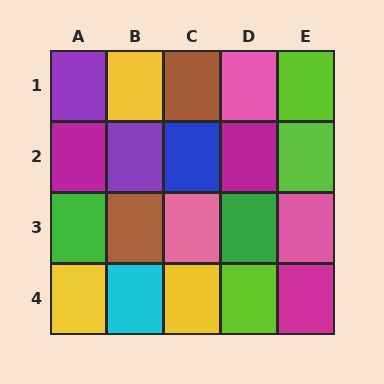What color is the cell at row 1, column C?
Brown.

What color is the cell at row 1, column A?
Purple.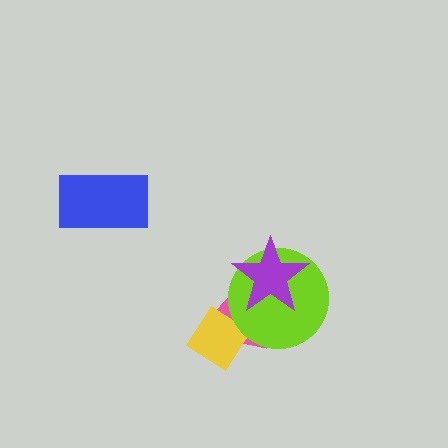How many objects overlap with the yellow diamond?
2 objects overlap with the yellow diamond.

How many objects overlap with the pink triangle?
3 objects overlap with the pink triangle.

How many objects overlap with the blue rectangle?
0 objects overlap with the blue rectangle.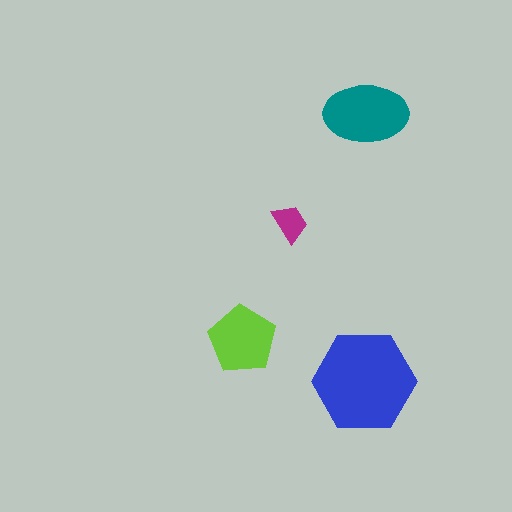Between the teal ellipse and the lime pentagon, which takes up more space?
The teal ellipse.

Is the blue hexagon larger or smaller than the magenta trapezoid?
Larger.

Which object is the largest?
The blue hexagon.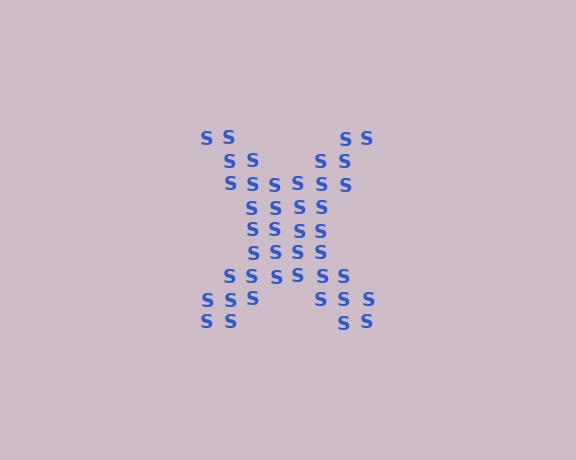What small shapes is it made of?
It is made of small letter S's.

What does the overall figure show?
The overall figure shows the letter X.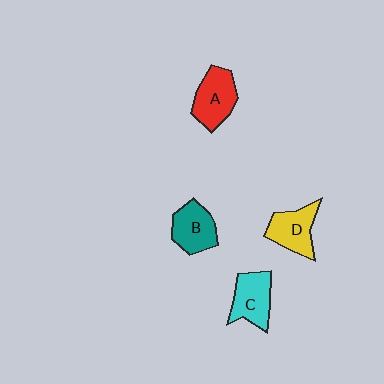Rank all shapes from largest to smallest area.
From largest to smallest: A (red), C (cyan), B (teal), D (yellow).